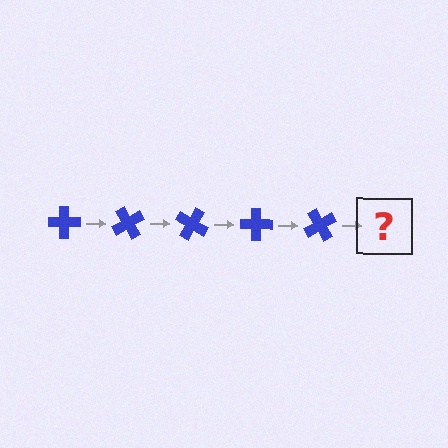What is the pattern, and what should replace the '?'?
The pattern is that the cross rotates 60 degrees each step. The '?' should be a blue cross rotated 300 degrees.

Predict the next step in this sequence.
The next step is a blue cross rotated 300 degrees.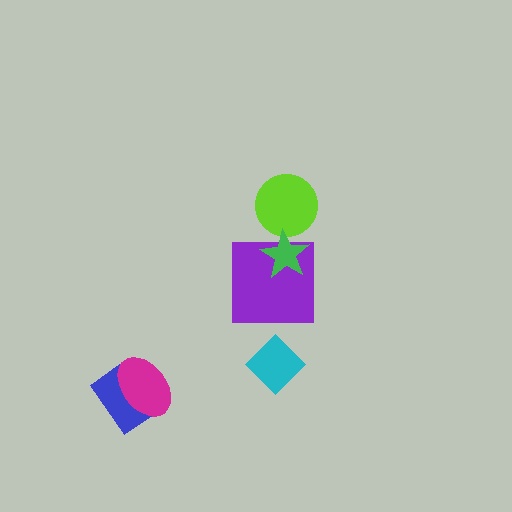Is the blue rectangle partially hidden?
Yes, it is partially covered by another shape.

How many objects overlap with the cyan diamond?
0 objects overlap with the cyan diamond.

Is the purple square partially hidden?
Yes, it is partially covered by another shape.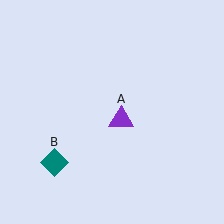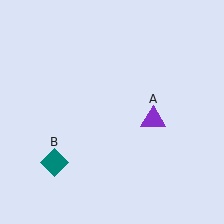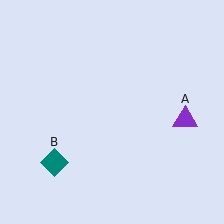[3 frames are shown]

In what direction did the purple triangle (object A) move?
The purple triangle (object A) moved right.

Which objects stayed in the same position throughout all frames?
Teal diamond (object B) remained stationary.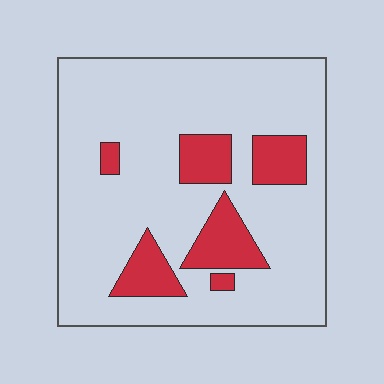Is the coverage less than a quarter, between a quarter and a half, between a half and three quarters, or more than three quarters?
Less than a quarter.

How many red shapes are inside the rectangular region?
6.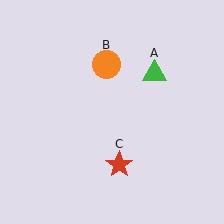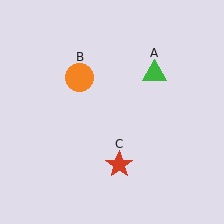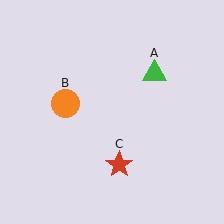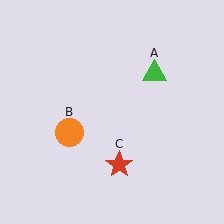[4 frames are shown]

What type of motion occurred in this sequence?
The orange circle (object B) rotated counterclockwise around the center of the scene.